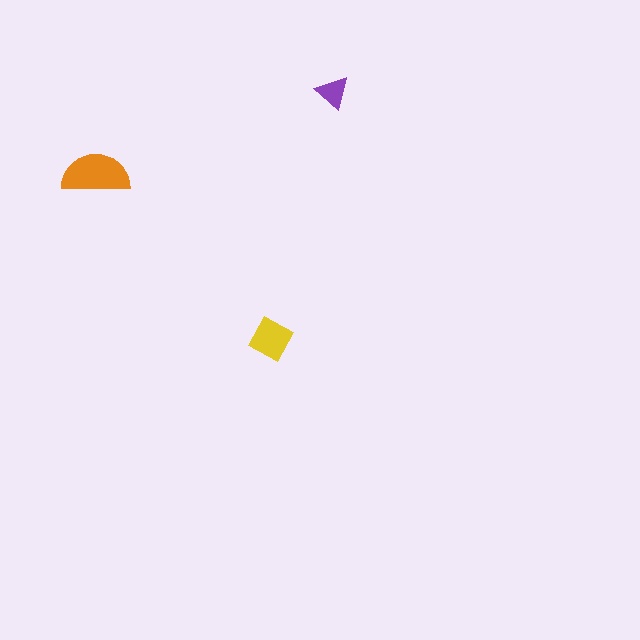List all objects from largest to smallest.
The orange semicircle, the yellow square, the purple triangle.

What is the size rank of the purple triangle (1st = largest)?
3rd.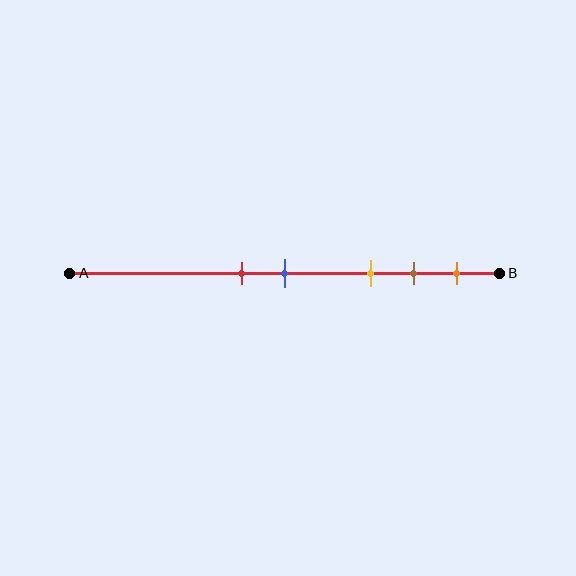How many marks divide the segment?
There are 5 marks dividing the segment.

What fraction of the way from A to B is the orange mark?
The orange mark is approximately 90% (0.9) of the way from A to B.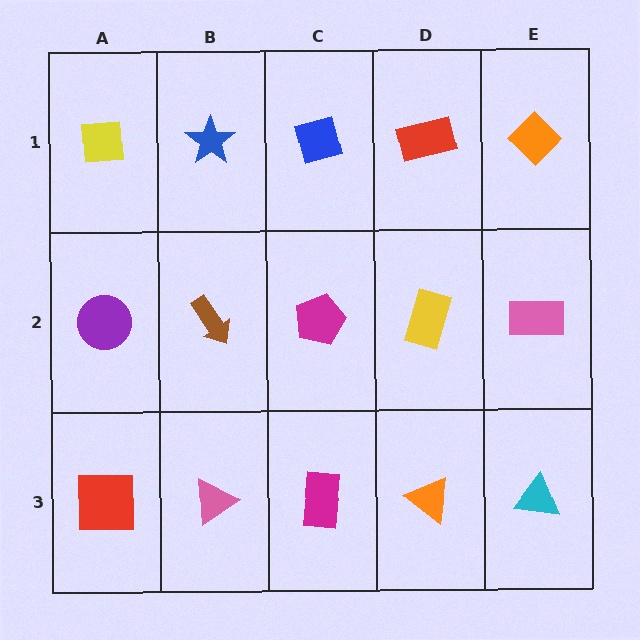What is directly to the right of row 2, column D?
A pink rectangle.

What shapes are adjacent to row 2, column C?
A blue square (row 1, column C), a magenta rectangle (row 3, column C), a brown arrow (row 2, column B), a yellow rectangle (row 2, column D).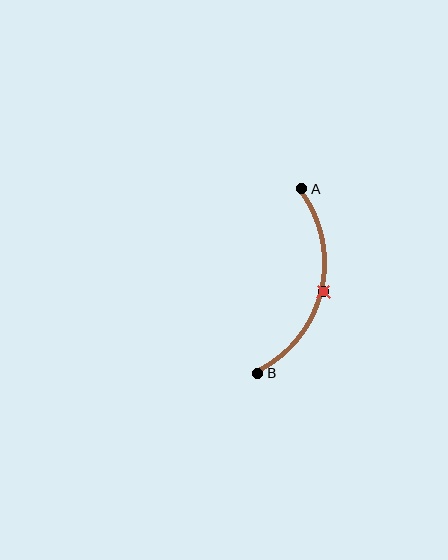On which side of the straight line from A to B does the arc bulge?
The arc bulges to the right of the straight line connecting A and B.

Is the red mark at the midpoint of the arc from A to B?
Yes. The red mark lies on the arc at equal arc-length from both A and B — it is the arc midpoint.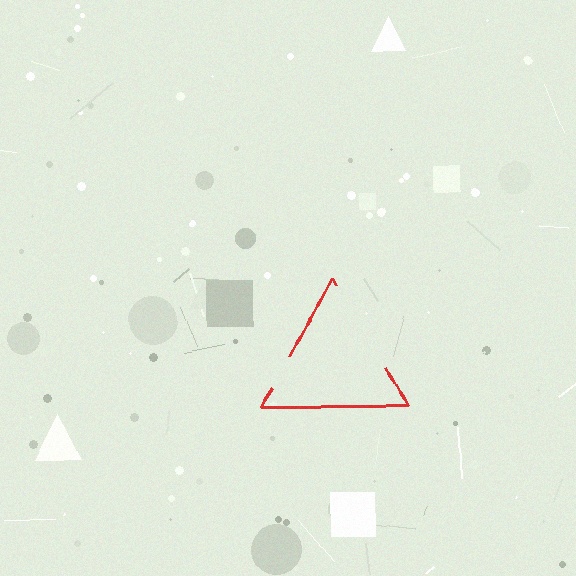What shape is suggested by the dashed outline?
The dashed outline suggests a triangle.